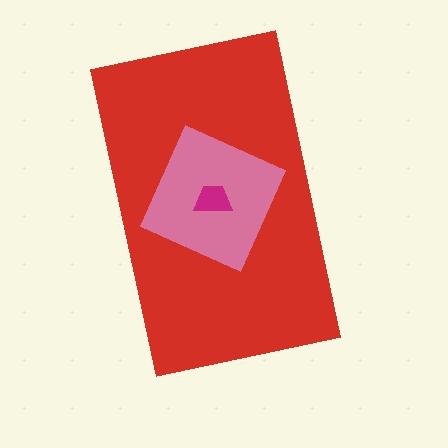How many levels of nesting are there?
3.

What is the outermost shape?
The red rectangle.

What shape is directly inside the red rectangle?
The pink diamond.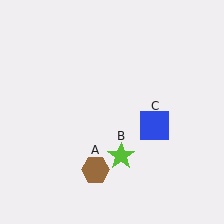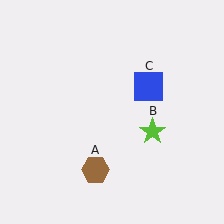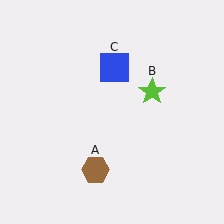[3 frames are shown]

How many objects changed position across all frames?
2 objects changed position: lime star (object B), blue square (object C).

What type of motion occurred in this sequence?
The lime star (object B), blue square (object C) rotated counterclockwise around the center of the scene.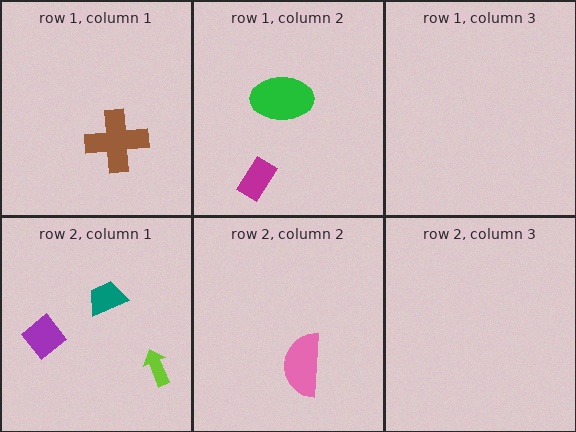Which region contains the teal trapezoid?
The row 2, column 1 region.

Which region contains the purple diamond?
The row 2, column 1 region.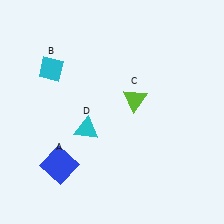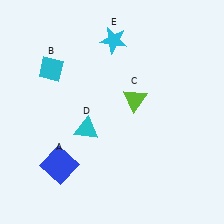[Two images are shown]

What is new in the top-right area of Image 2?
A cyan star (E) was added in the top-right area of Image 2.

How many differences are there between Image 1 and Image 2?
There is 1 difference between the two images.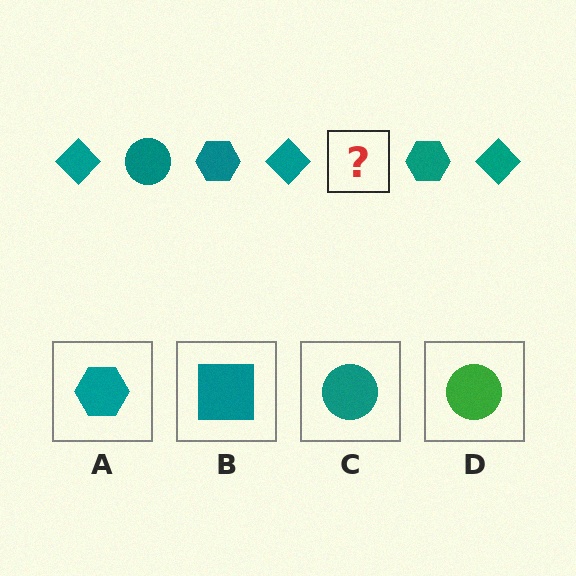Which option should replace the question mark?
Option C.